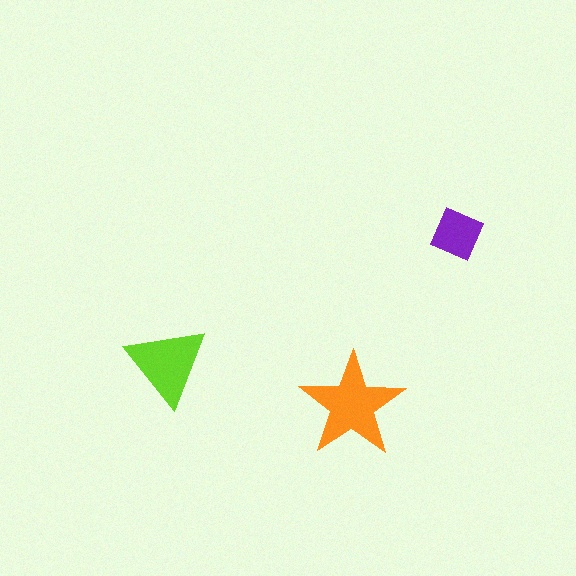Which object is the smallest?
The purple diamond.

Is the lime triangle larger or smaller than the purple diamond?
Larger.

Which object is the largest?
The orange star.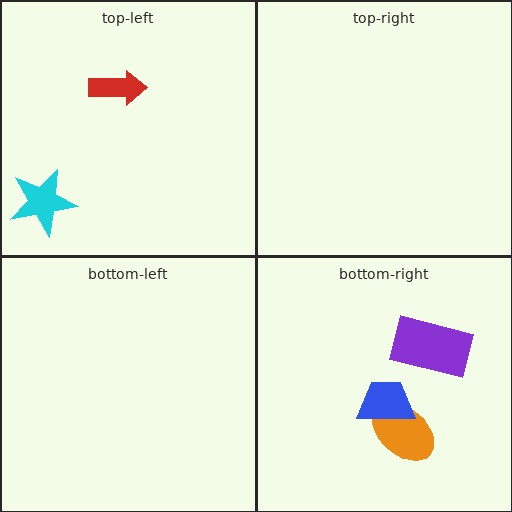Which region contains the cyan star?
The top-left region.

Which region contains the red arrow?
The top-left region.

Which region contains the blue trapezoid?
The bottom-right region.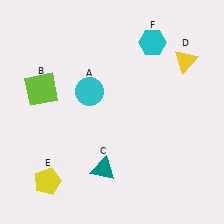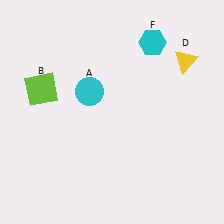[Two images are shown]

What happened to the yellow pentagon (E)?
The yellow pentagon (E) was removed in Image 2. It was in the bottom-left area of Image 1.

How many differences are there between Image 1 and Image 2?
There are 2 differences between the two images.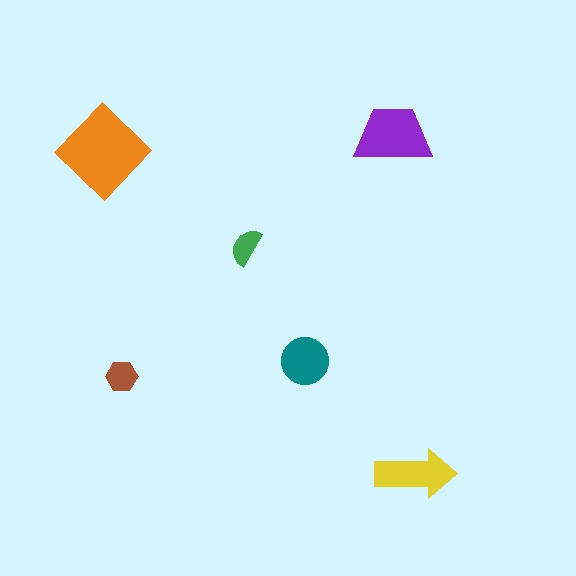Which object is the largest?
The orange diamond.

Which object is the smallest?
The green semicircle.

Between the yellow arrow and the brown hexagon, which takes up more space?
The yellow arrow.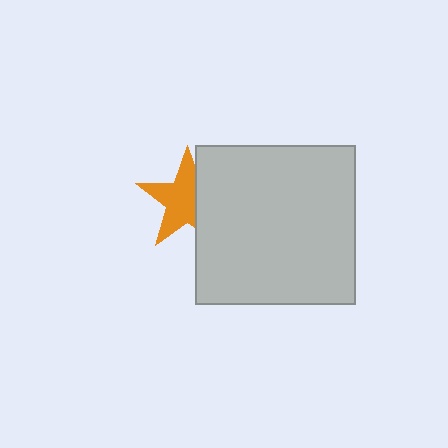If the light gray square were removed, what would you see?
You would see the complete orange star.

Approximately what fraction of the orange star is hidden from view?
Roughly 35% of the orange star is hidden behind the light gray square.